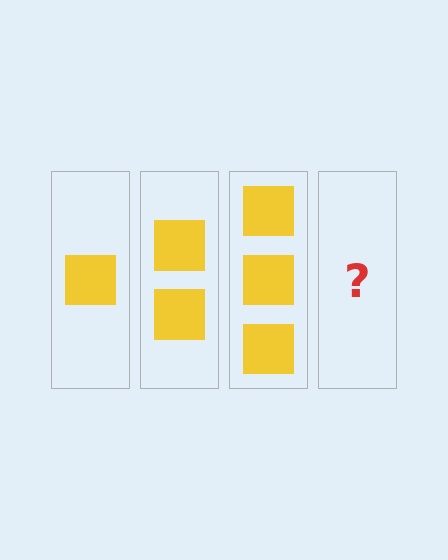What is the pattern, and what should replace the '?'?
The pattern is that each step adds one more square. The '?' should be 4 squares.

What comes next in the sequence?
The next element should be 4 squares.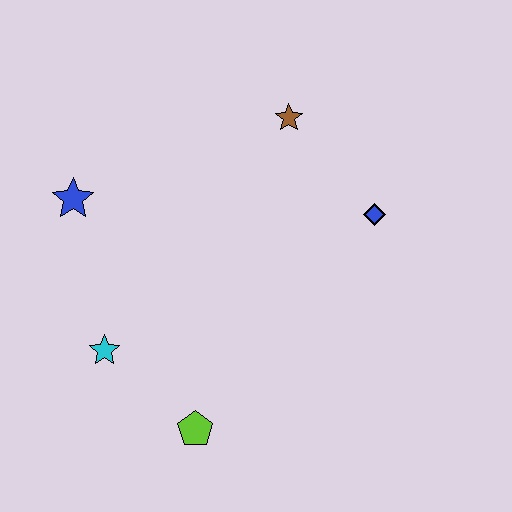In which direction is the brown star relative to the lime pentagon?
The brown star is above the lime pentagon.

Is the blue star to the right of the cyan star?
No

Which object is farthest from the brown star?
The lime pentagon is farthest from the brown star.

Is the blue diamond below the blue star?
Yes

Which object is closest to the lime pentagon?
The cyan star is closest to the lime pentagon.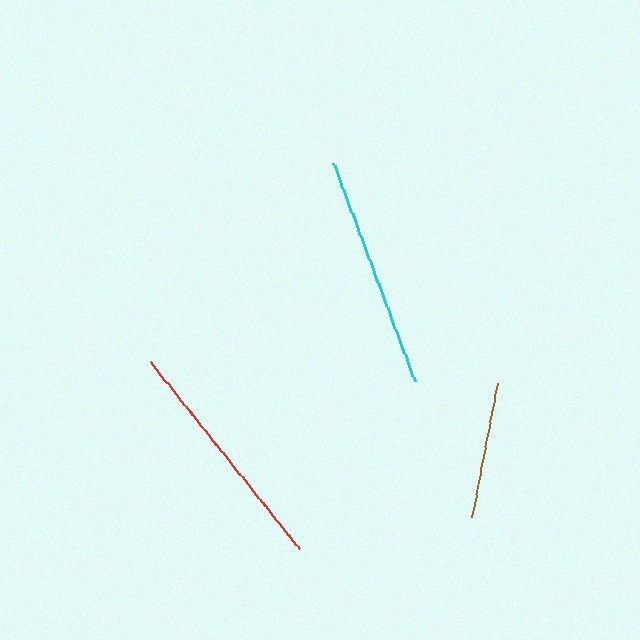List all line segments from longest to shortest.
From longest to shortest: red, cyan, brown.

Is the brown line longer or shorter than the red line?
The red line is longer than the brown line.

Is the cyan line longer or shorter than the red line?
The red line is longer than the cyan line.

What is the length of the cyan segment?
The cyan segment is approximately 232 pixels long.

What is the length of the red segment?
The red segment is approximately 239 pixels long.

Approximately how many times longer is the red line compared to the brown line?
The red line is approximately 1.7 times the length of the brown line.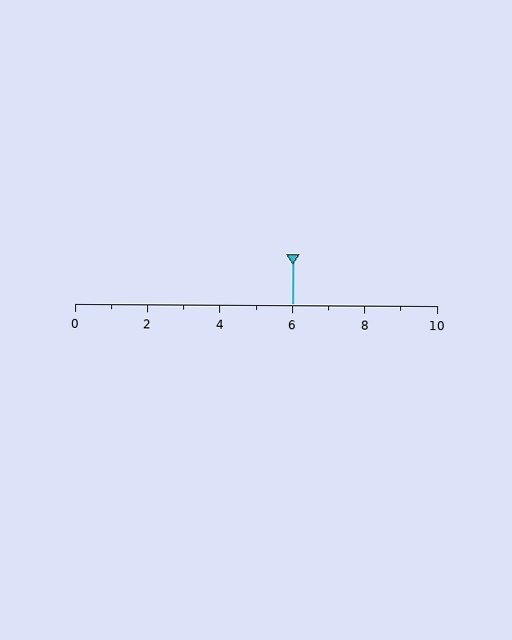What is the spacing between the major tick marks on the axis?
The major ticks are spaced 2 apart.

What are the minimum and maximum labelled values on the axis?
The axis runs from 0 to 10.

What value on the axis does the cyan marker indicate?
The marker indicates approximately 6.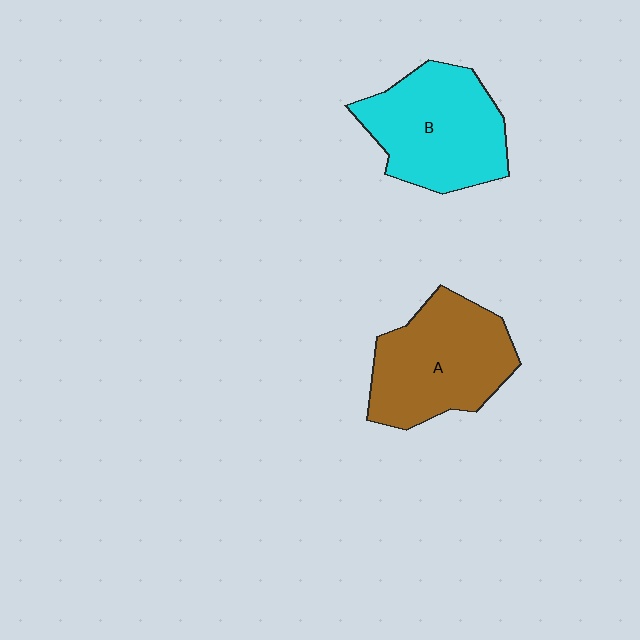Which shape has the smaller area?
Shape A (brown).